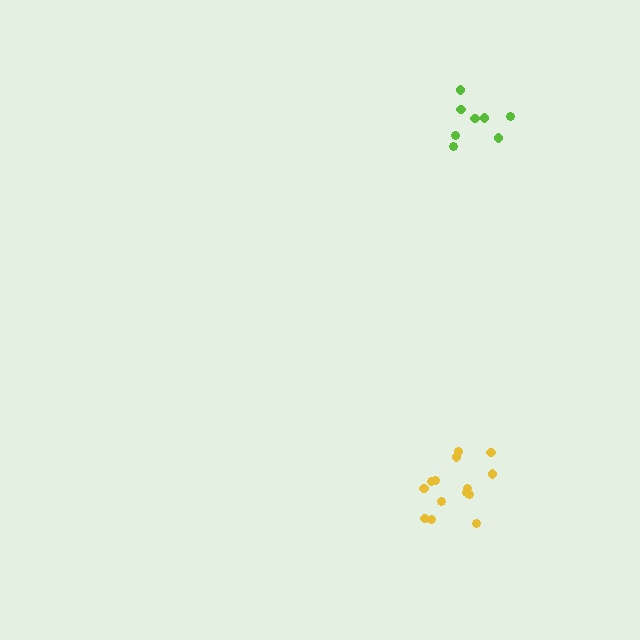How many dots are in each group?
Group 1: 14 dots, Group 2: 8 dots (22 total).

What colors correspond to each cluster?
The clusters are colored: yellow, lime.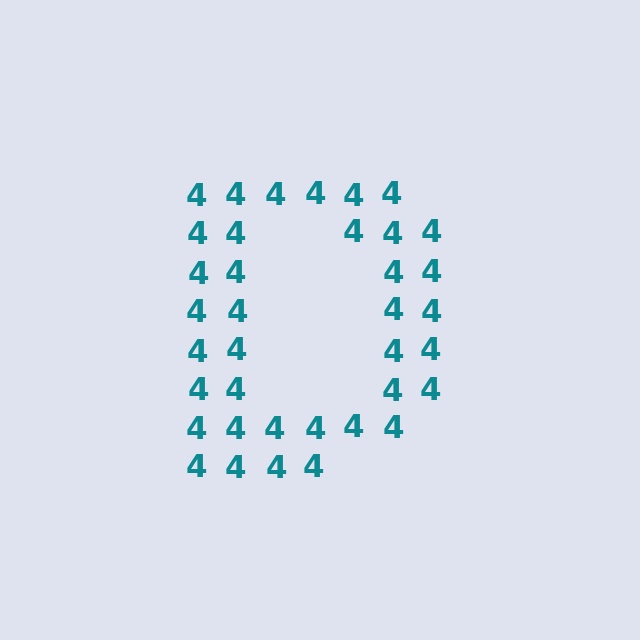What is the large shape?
The large shape is the letter D.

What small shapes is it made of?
It is made of small digit 4's.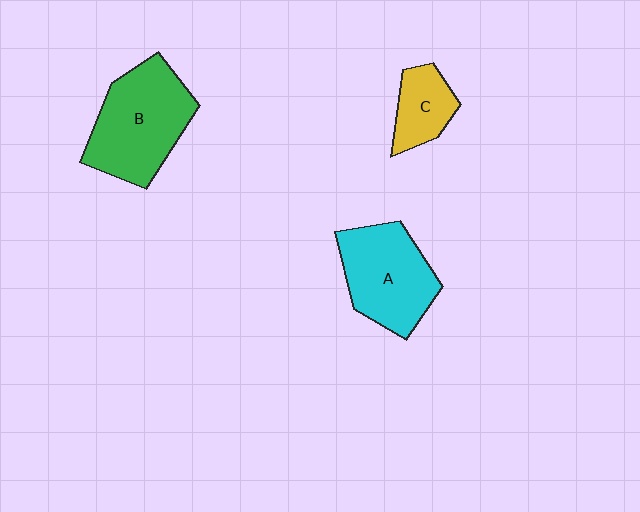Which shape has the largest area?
Shape B (green).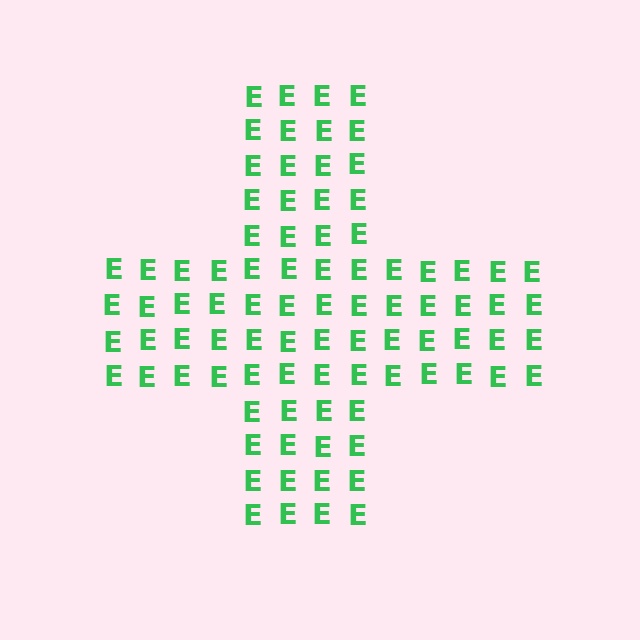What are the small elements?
The small elements are letter E's.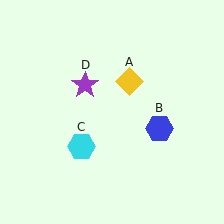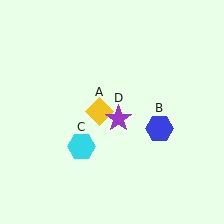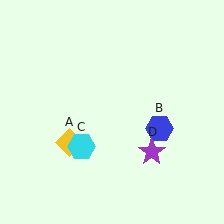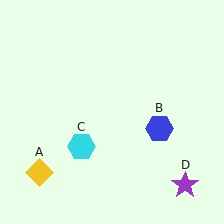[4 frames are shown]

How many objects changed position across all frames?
2 objects changed position: yellow diamond (object A), purple star (object D).